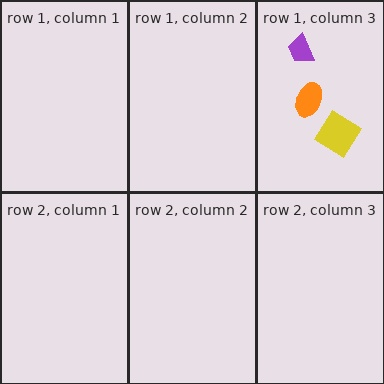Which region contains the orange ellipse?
The row 1, column 3 region.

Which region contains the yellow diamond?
The row 1, column 3 region.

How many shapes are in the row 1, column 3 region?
3.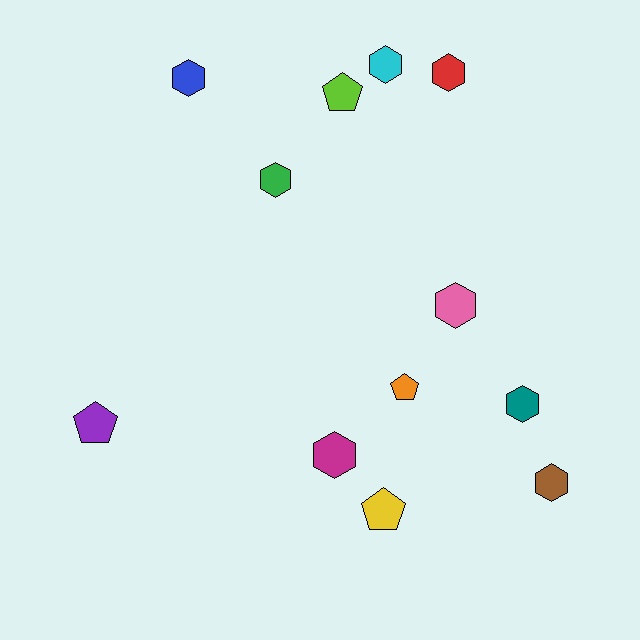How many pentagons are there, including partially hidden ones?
There are 4 pentagons.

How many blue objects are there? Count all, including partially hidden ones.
There is 1 blue object.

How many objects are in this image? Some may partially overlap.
There are 12 objects.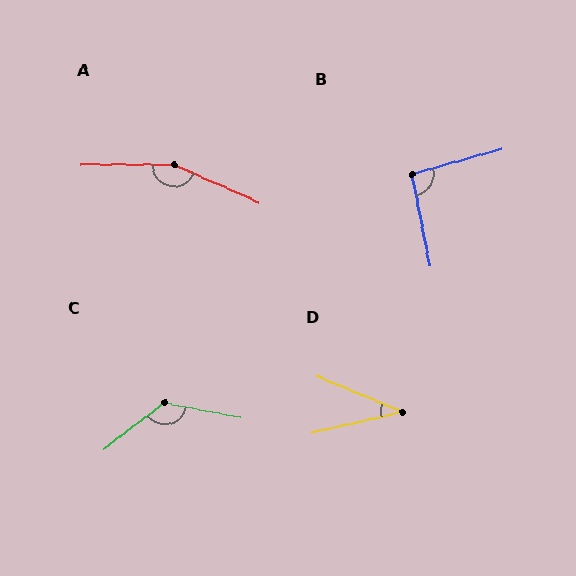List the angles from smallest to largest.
D (36°), B (95°), C (132°), A (156°).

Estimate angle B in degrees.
Approximately 95 degrees.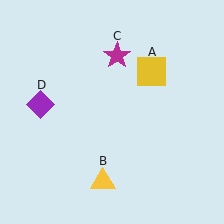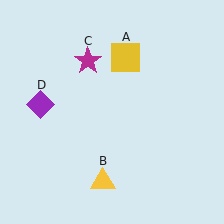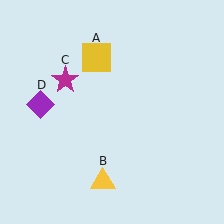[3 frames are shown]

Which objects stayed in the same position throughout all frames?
Yellow triangle (object B) and purple diamond (object D) remained stationary.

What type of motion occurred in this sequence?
The yellow square (object A), magenta star (object C) rotated counterclockwise around the center of the scene.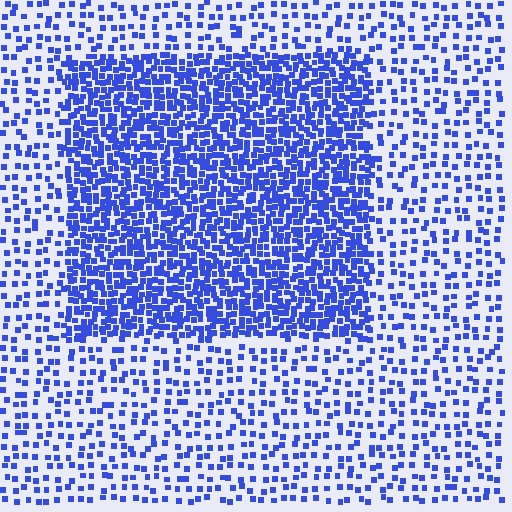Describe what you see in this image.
The image contains small blue elements arranged at two different densities. A rectangle-shaped region is visible where the elements are more densely packed than the surrounding area.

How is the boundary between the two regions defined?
The boundary is defined by a change in element density (approximately 2.6x ratio). All elements are the same color, size, and shape.